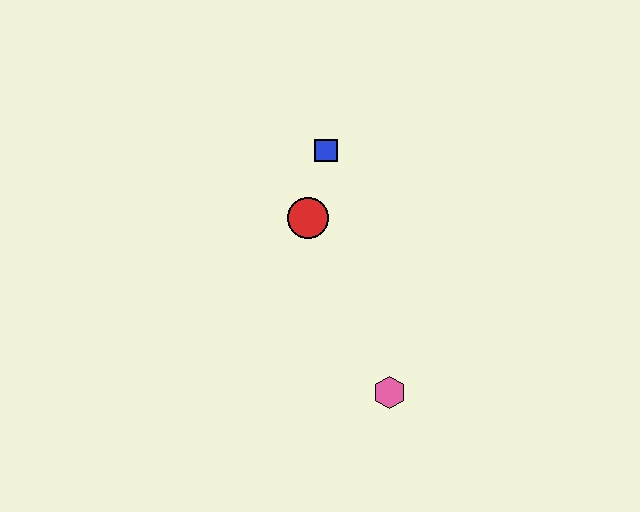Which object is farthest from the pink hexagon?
The blue square is farthest from the pink hexagon.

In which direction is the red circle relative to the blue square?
The red circle is below the blue square.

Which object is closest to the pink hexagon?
The red circle is closest to the pink hexagon.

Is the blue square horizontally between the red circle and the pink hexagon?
Yes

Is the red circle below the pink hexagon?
No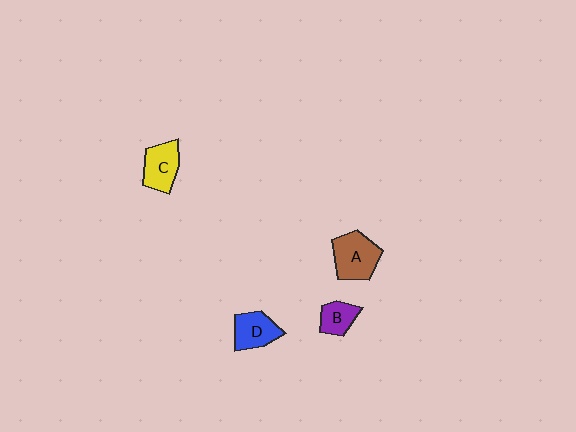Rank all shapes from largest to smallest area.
From largest to smallest: A (brown), C (yellow), D (blue), B (purple).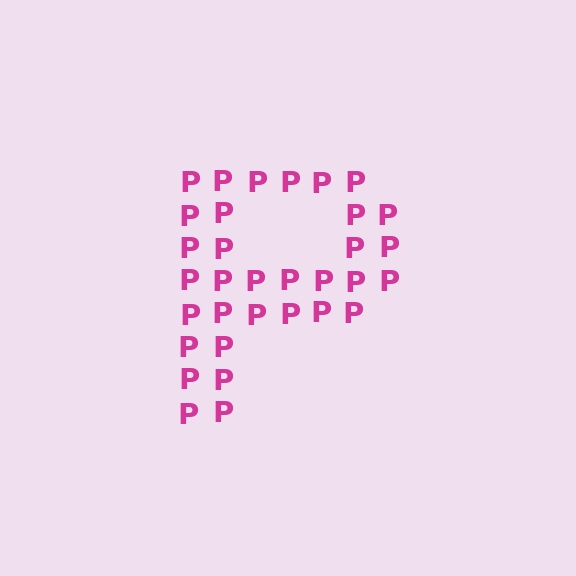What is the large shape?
The large shape is the letter P.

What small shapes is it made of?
It is made of small letter P's.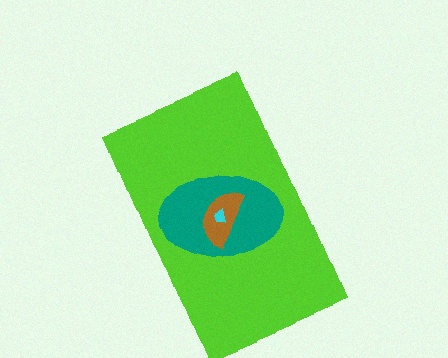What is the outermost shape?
The lime rectangle.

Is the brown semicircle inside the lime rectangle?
Yes.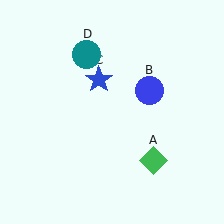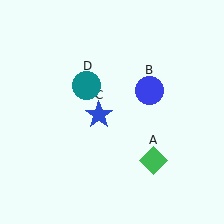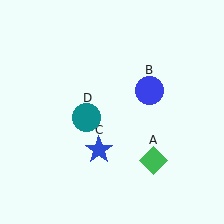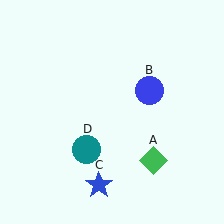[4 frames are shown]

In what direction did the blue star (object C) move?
The blue star (object C) moved down.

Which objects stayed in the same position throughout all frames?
Green diamond (object A) and blue circle (object B) remained stationary.